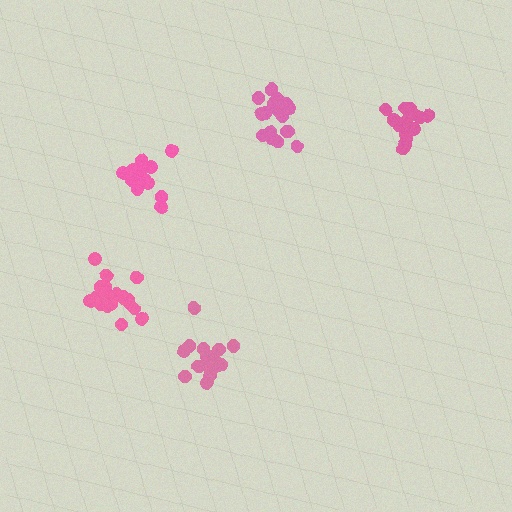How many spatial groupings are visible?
There are 5 spatial groupings.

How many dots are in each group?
Group 1: 20 dots, Group 2: 18 dots, Group 3: 18 dots, Group 4: 17 dots, Group 5: 15 dots (88 total).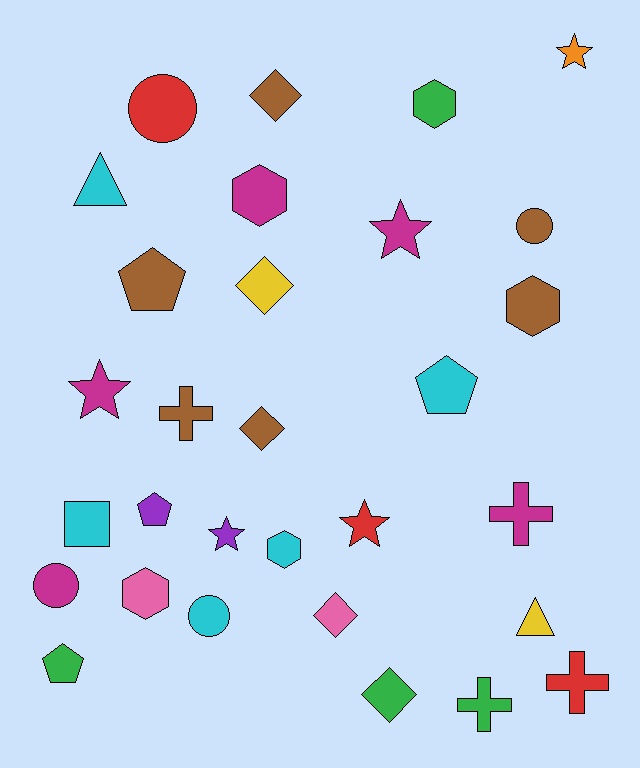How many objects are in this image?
There are 30 objects.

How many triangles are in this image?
There are 2 triangles.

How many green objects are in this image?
There are 4 green objects.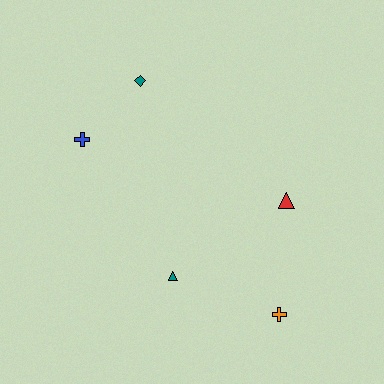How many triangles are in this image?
There are 2 triangles.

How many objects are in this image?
There are 5 objects.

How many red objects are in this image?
There is 1 red object.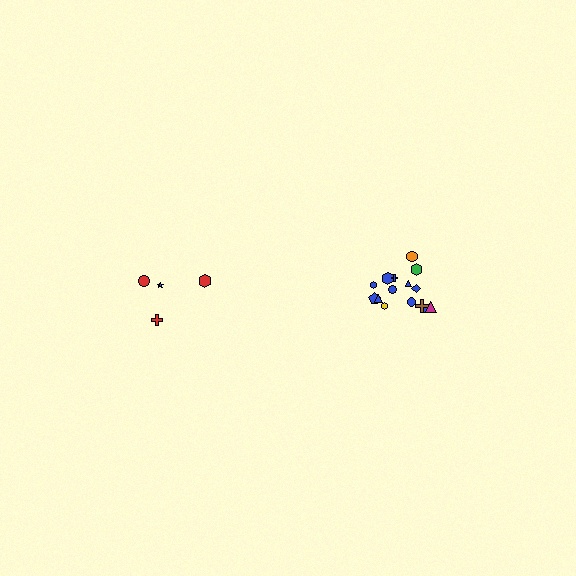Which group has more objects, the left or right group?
The right group.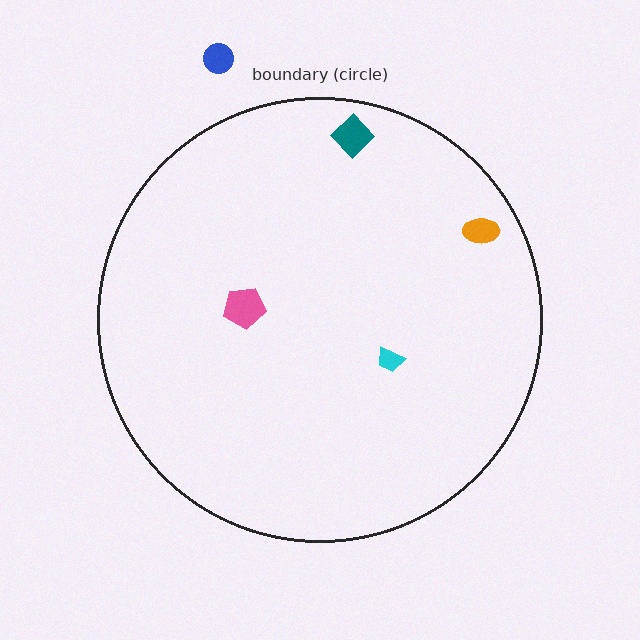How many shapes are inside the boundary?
4 inside, 1 outside.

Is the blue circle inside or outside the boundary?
Outside.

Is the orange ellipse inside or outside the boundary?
Inside.